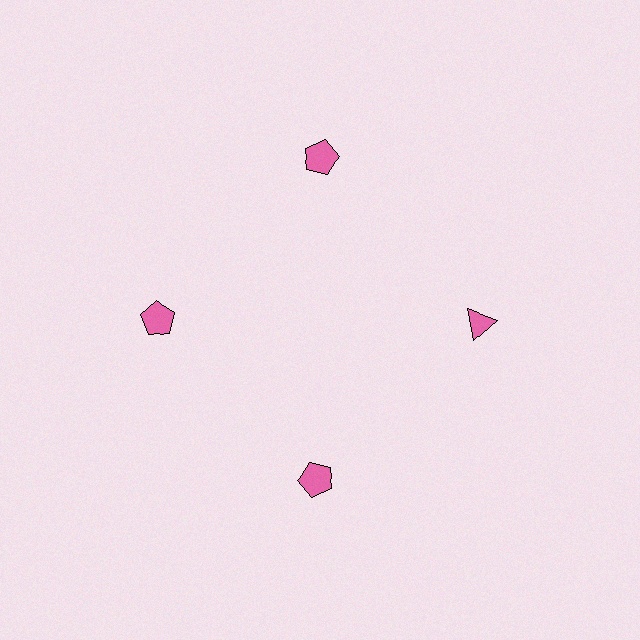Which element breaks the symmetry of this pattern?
The pink triangle at roughly the 3 o'clock position breaks the symmetry. All other shapes are pink pentagons.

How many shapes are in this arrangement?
There are 4 shapes arranged in a ring pattern.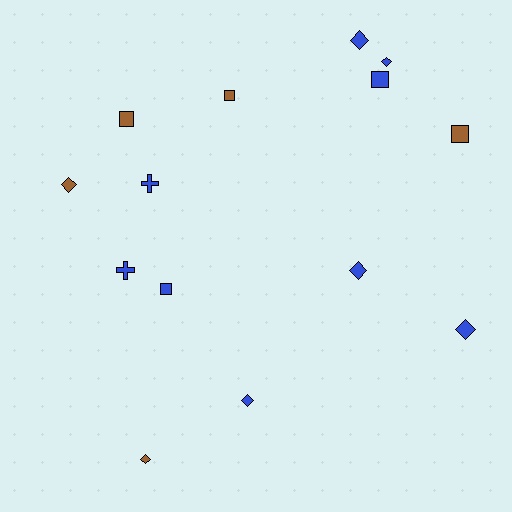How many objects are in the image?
There are 14 objects.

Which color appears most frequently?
Blue, with 9 objects.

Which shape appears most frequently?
Diamond, with 7 objects.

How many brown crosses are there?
There are no brown crosses.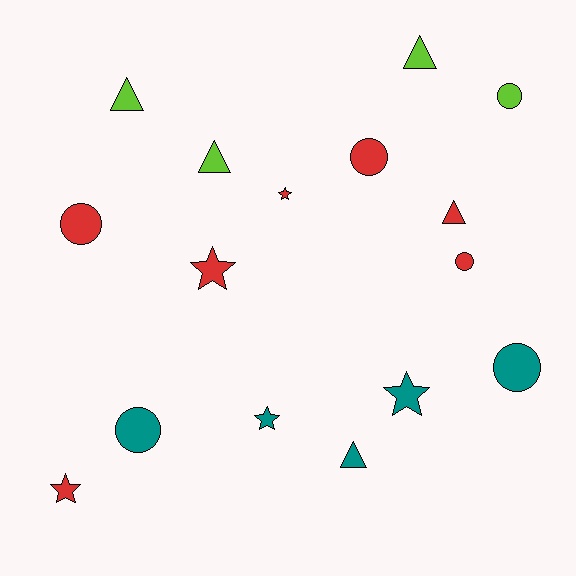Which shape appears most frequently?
Circle, with 6 objects.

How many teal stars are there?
There are 2 teal stars.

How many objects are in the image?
There are 16 objects.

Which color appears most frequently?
Red, with 7 objects.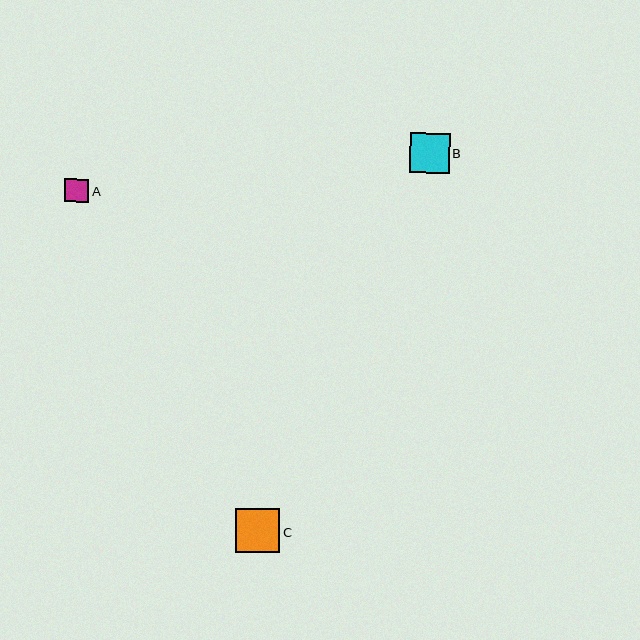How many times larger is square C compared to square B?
Square C is approximately 1.1 times the size of square B.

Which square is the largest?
Square C is the largest with a size of approximately 44 pixels.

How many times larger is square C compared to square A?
Square C is approximately 1.9 times the size of square A.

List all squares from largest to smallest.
From largest to smallest: C, B, A.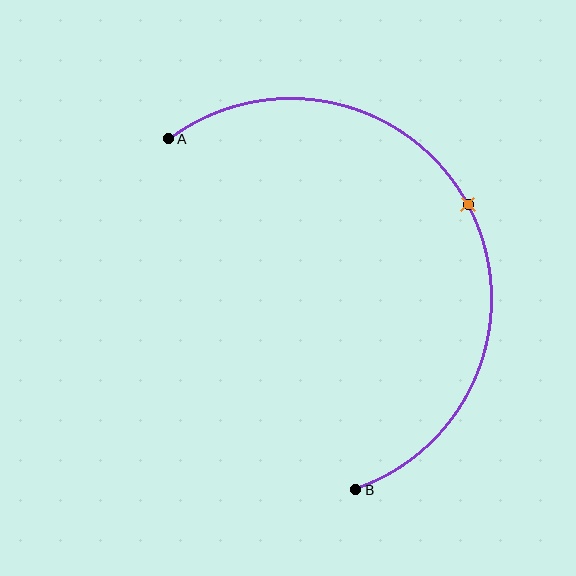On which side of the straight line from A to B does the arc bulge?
The arc bulges to the right of the straight line connecting A and B.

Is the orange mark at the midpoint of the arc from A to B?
Yes. The orange mark lies on the arc at equal arc-length from both A and B — it is the arc midpoint.